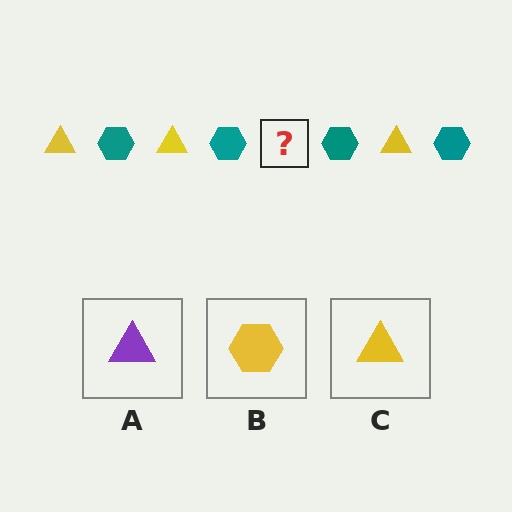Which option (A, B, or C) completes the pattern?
C.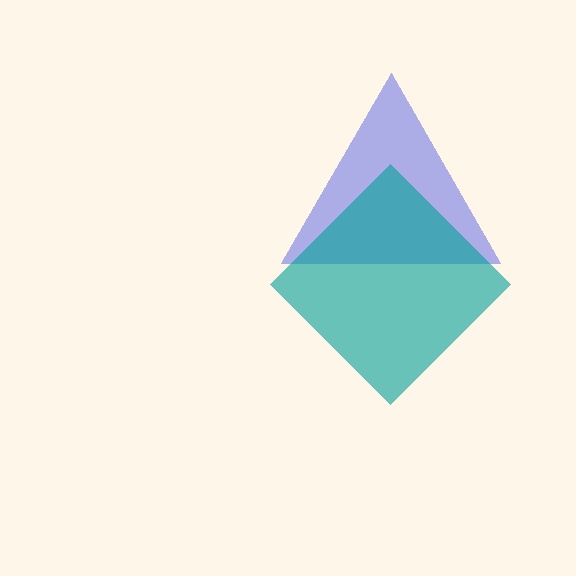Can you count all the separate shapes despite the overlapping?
Yes, there are 2 separate shapes.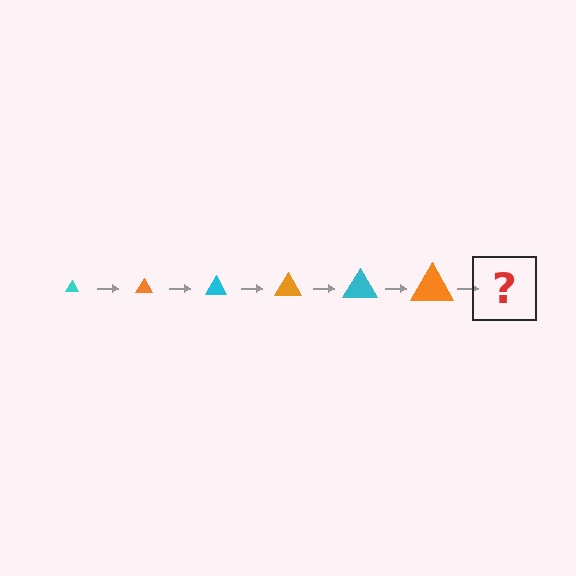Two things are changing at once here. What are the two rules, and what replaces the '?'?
The two rules are that the triangle grows larger each step and the color cycles through cyan and orange. The '?' should be a cyan triangle, larger than the previous one.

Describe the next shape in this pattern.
It should be a cyan triangle, larger than the previous one.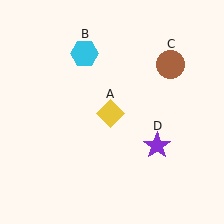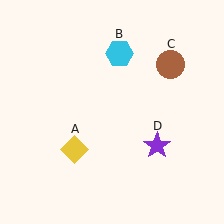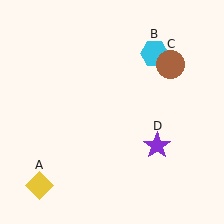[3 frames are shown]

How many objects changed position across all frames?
2 objects changed position: yellow diamond (object A), cyan hexagon (object B).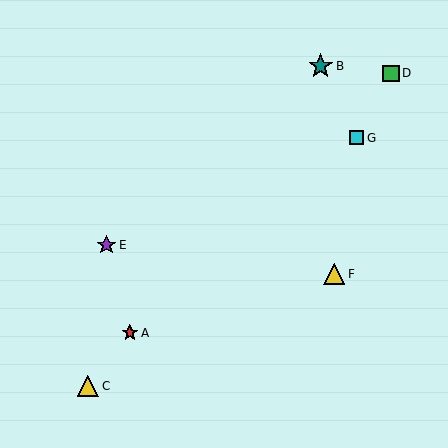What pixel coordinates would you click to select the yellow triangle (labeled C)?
Click at (88, 386) to select the yellow triangle C.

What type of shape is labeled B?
Shape B is a teal star.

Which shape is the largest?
The teal star (labeled B) is the largest.